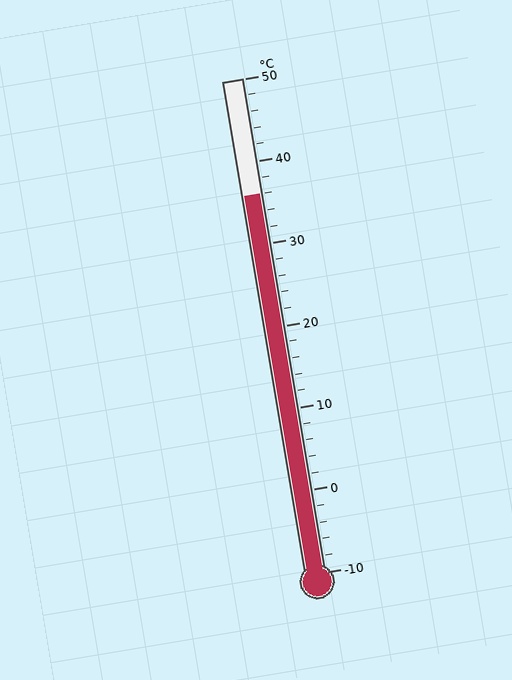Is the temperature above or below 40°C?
The temperature is below 40°C.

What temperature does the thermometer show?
The thermometer shows approximately 36°C.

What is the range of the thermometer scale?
The thermometer scale ranges from -10°C to 50°C.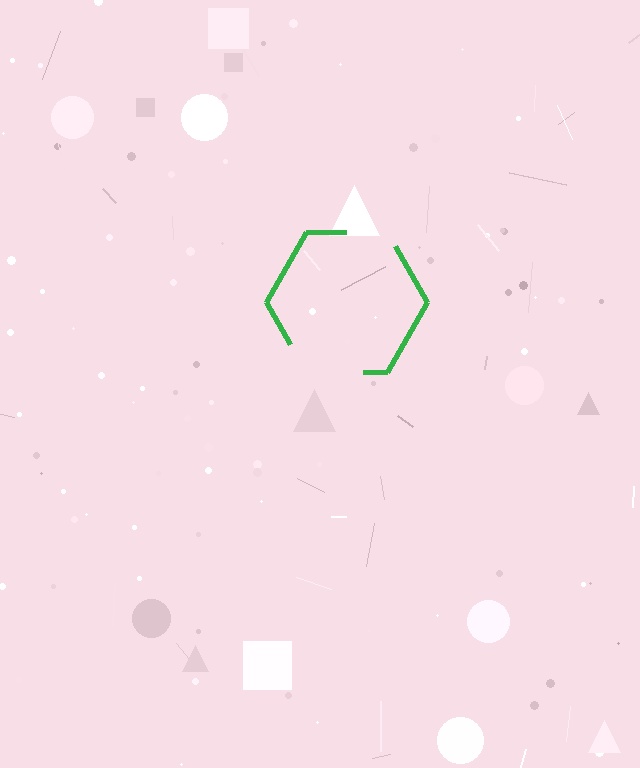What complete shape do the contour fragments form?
The contour fragments form a hexagon.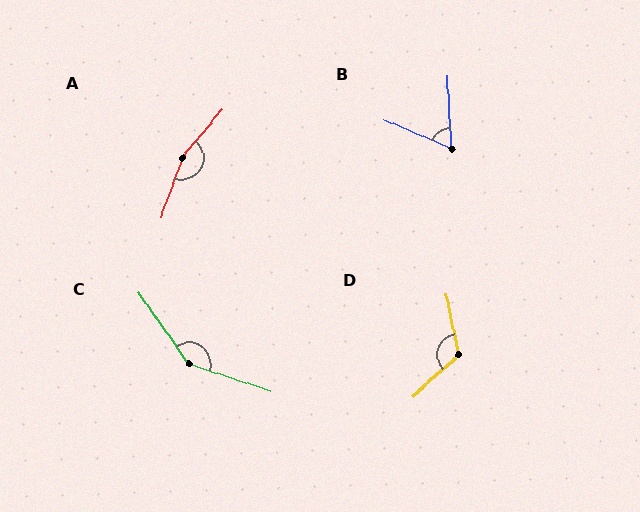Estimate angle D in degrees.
Approximately 121 degrees.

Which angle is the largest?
A, at approximately 159 degrees.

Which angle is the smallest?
B, at approximately 64 degrees.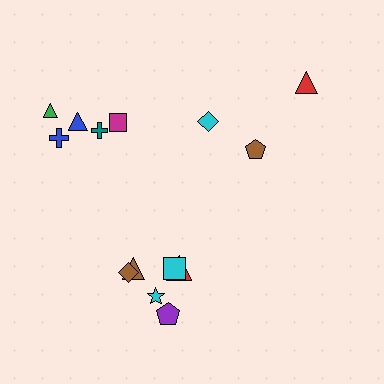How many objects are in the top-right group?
There are 3 objects.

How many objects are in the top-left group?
There are 5 objects.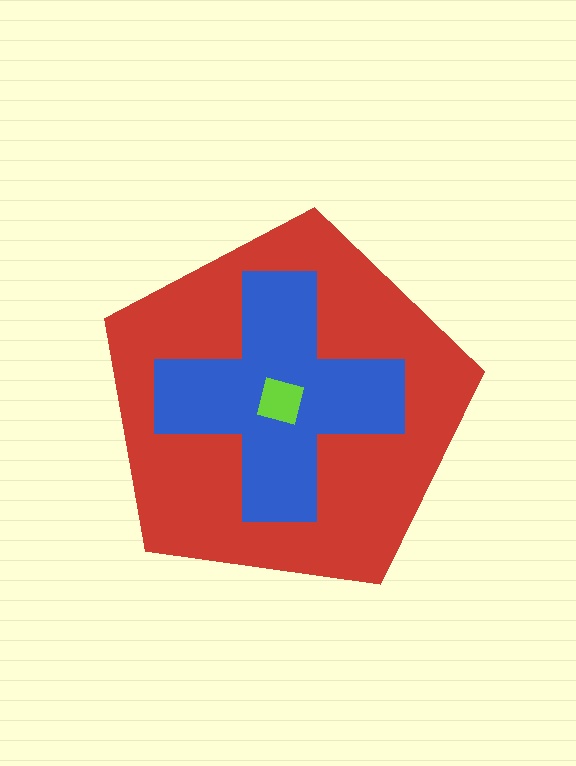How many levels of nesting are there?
3.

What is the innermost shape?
The lime square.